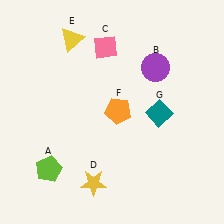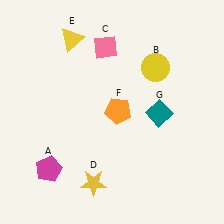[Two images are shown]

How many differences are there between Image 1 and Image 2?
There are 2 differences between the two images.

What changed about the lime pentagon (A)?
In Image 1, A is lime. In Image 2, it changed to magenta.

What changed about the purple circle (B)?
In Image 1, B is purple. In Image 2, it changed to yellow.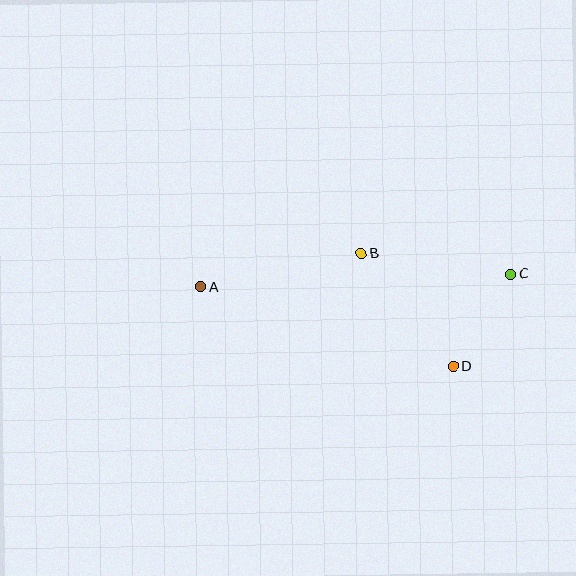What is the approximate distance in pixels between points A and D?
The distance between A and D is approximately 265 pixels.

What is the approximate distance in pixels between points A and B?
The distance between A and B is approximately 164 pixels.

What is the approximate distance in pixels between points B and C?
The distance between B and C is approximately 151 pixels.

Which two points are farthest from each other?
Points A and C are farthest from each other.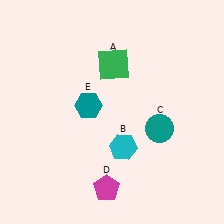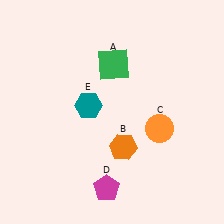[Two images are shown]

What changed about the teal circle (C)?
In Image 1, C is teal. In Image 2, it changed to orange.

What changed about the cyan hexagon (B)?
In Image 1, B is cyan. In Image 2, it changed to orange.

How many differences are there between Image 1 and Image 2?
There are 2 differences between the two images.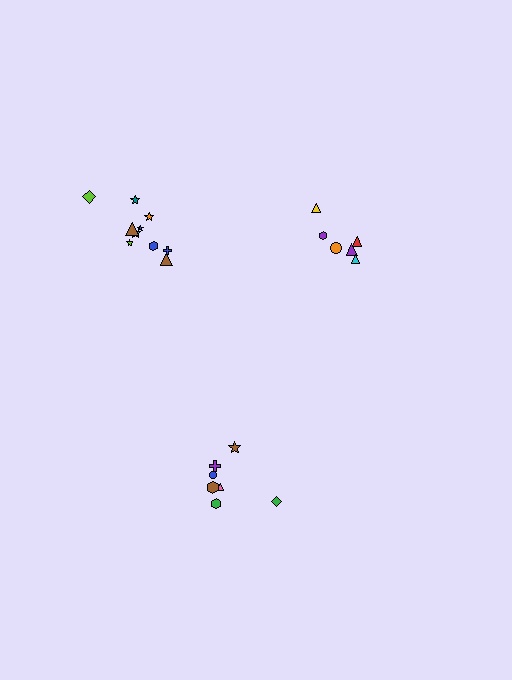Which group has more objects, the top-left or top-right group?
The top-left group.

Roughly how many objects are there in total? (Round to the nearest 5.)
Roughly 25 objects in total.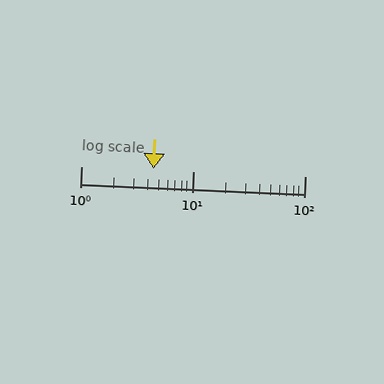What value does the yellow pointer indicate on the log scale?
The pointer indicates approximately 4.4.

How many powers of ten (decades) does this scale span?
The scale spans 2 decades, from 1 to 100.